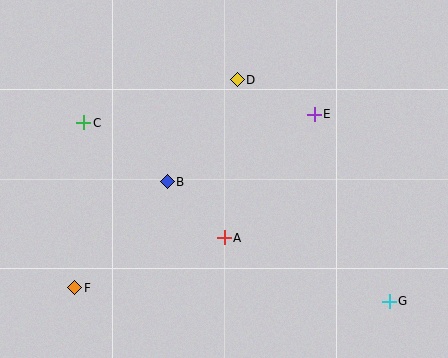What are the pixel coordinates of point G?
Point G is at (389, 301).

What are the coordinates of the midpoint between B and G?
The midpoint between B and G is at (278, 242).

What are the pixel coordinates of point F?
Point F is at (75, 288).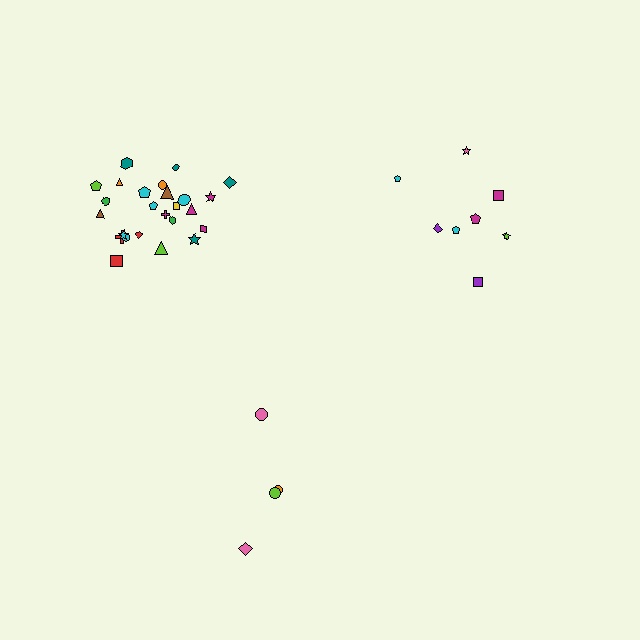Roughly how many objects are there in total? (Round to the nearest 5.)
Roughly 35 objects in total.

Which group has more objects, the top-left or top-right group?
The top-left group.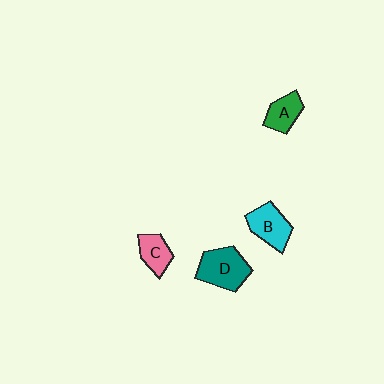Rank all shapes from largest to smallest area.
From largest to smallest: D (teal), B (cyan), A (green), C (pink).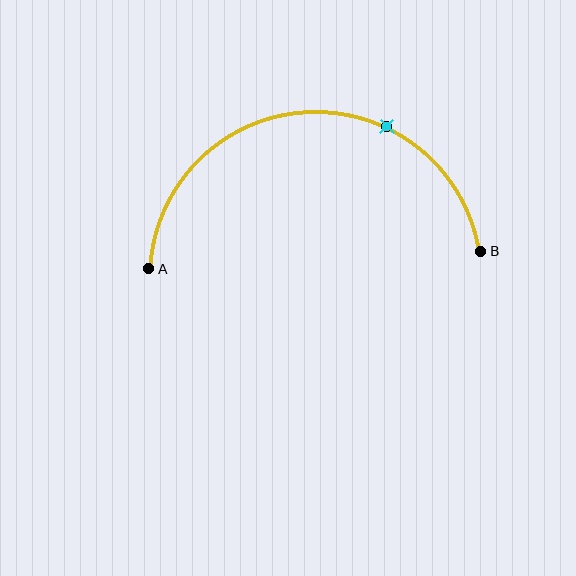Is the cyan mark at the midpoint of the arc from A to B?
No. The cyan mark lies on the arc but is closer to endpoint B. The arc midpoint would be at the point on the curve equidistant along the arc from both A and B.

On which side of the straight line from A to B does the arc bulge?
The arc bulges above the straight line connecting A and B.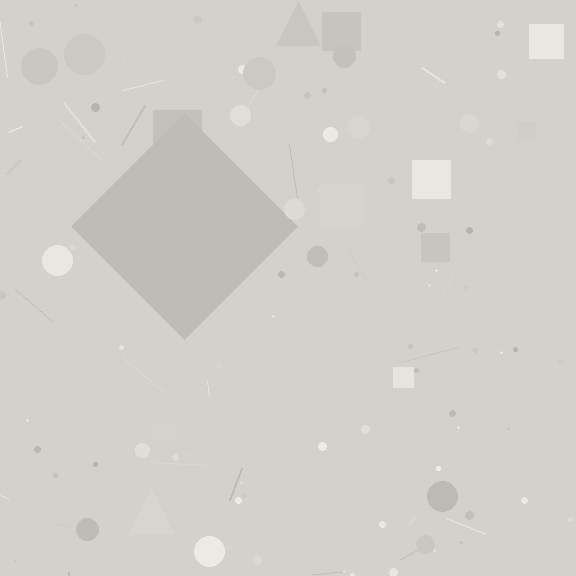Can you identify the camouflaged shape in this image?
The camouflaged shape is a diamond.